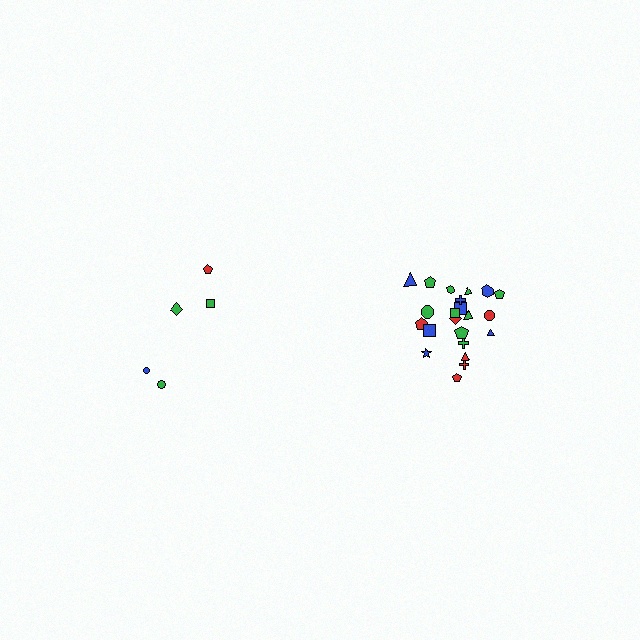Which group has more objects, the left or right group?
The right group.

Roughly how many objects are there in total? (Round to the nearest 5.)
Roughly 25 objects in total.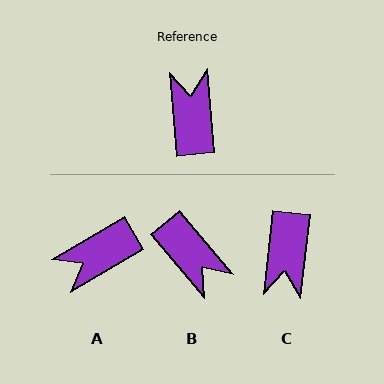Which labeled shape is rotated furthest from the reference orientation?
C, about 168 degrees away.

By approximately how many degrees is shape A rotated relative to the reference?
Approximately 115 degrees counter-clockwise.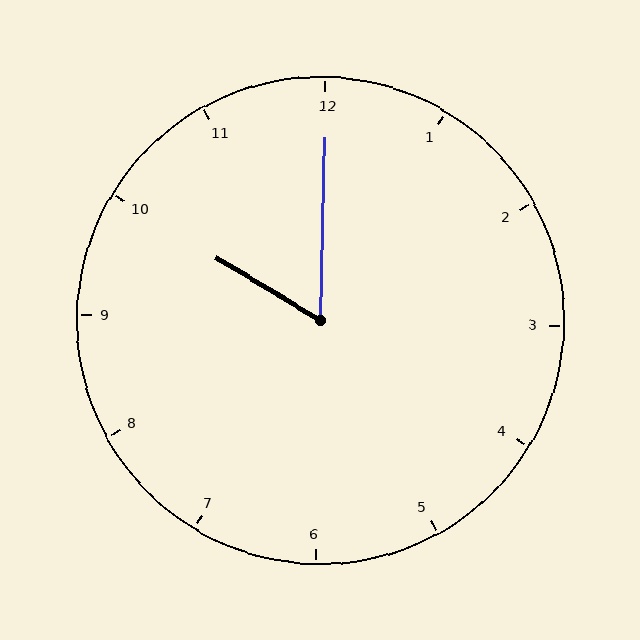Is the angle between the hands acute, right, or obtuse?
It is acute.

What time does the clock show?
10:00.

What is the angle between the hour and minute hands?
Approximately 60 degrees.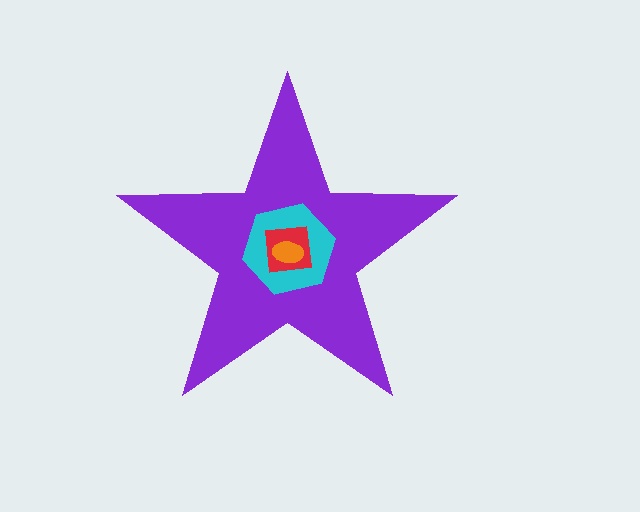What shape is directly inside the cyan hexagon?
The red square.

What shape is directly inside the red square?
The orange ellipse.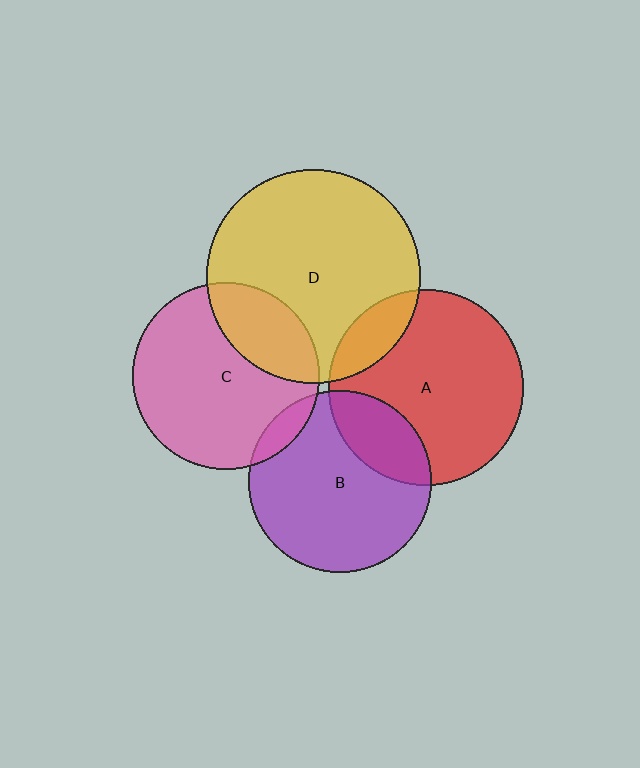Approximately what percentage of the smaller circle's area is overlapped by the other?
Approximately 15%.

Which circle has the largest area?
Circle D (yellow).